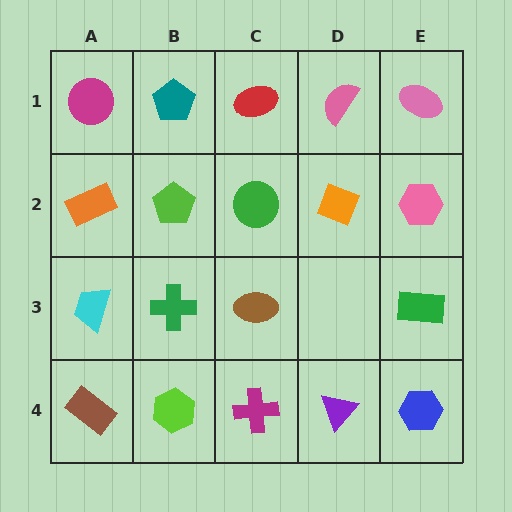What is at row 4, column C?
A magenta cross.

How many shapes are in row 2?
5 shapes.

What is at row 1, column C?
A red ellipse.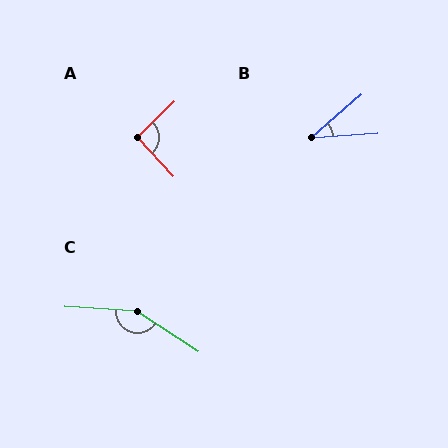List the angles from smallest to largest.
B (37°), A (91°), C (150°).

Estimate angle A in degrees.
Approximately 91 degrees.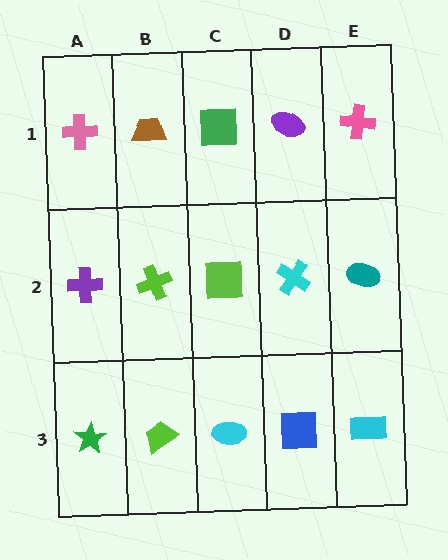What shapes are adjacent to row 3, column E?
A teal ellipse (row 2, column E), a blue square (row 3, column D).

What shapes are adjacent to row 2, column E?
A pink cross (row 1, column E), a cyan rectangle (row 3, column E), a cyan cross (row 2, column D).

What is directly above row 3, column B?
A lime cross.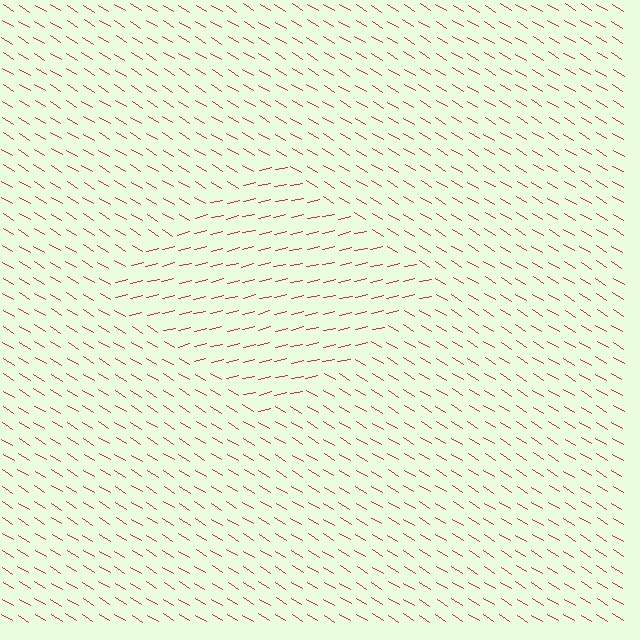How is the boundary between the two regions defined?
The boundary is defined purely by a change in line orientation (approximately 45 degrees difference). All lines are the same color and thickness.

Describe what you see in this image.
The image is filled with small red line segments. A diamond region in the image has lines oriented differently from the surrounding lines, creating a visible texture boundary.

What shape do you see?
I see a diamond.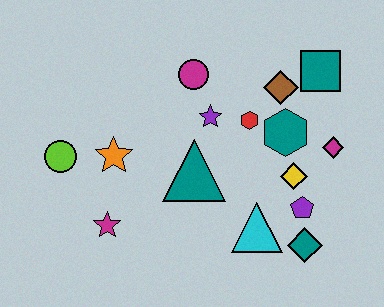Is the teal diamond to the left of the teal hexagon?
No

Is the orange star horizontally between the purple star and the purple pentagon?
No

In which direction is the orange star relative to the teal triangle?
The orange star is to the left of the teal triangle.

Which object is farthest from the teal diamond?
The lime circle is farthest from the teal diamond.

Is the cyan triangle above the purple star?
No